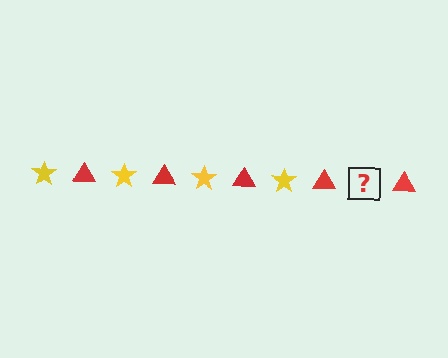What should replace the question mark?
The question mark should be replaced with a yellow star.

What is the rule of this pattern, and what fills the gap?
The rule is that the pattern alternates between yellow star and red triangle. The gap should be filled with a yellow star.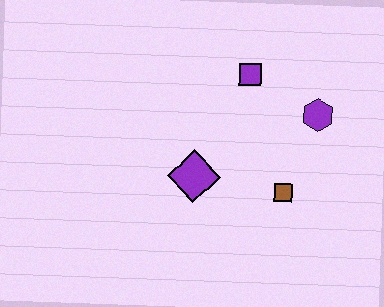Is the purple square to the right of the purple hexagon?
No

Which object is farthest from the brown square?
The purple square is farthest from the brown square.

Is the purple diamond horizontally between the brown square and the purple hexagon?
No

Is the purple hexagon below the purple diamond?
No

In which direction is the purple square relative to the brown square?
The purple square is above the brown square.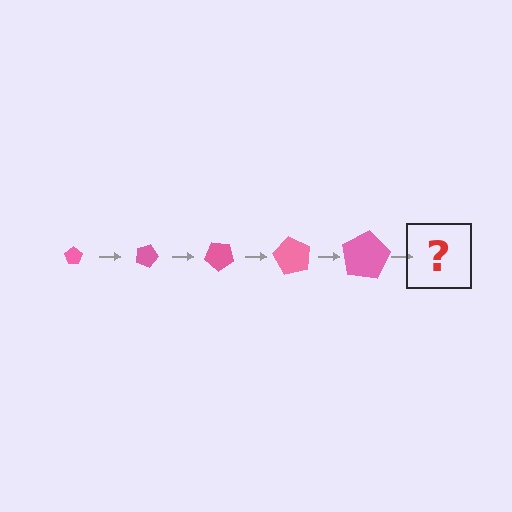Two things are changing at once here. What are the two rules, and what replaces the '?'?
The two rules are that the pentagon grows larger each step and it rotates 20 degrees each step. The '?' should be a pentagon, larger than the previous one and rotated 100 degrees from the start.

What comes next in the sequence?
The next element should be a pentagon, larger than the previous one and rotated 100 degrees from the start.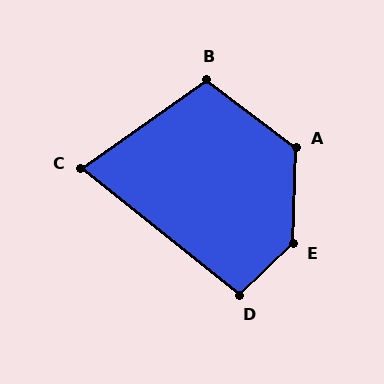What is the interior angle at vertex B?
Approximately 107 degrees (obtuse).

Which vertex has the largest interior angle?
E, at approximately 136 degrees.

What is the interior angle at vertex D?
Approximately 98 degrees (obtuse).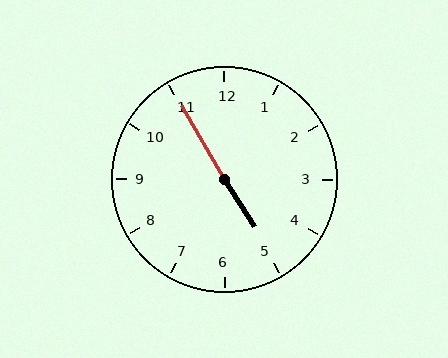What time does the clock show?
4:55.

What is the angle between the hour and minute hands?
Approximately 178 degrees.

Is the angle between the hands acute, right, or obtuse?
It is obtuse.